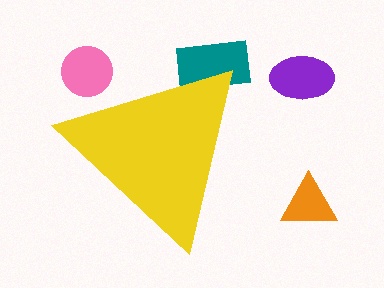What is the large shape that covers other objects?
A yellow triangle.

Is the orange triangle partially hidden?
No, the orange triangle is fully visible.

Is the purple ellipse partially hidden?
No, the purple ellipse is fully visible.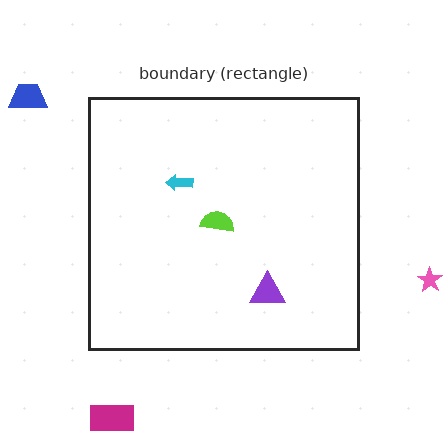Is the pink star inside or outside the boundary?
Outside.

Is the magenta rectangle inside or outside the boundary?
Outside.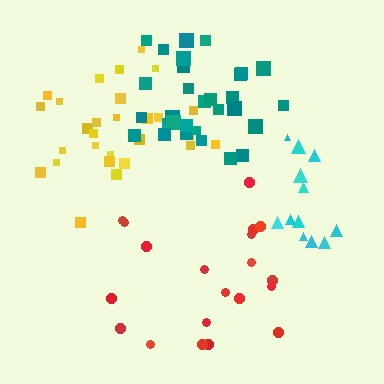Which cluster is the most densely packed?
Teal.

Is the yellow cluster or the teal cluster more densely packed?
Teal.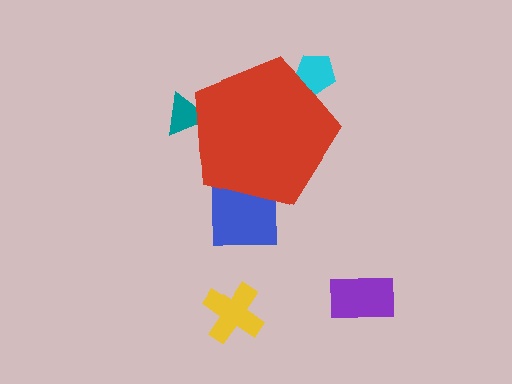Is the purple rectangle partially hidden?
No, the purple rectangle is fully visible.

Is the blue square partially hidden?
Yes, the blue square is partially hidden behind the red pentagon.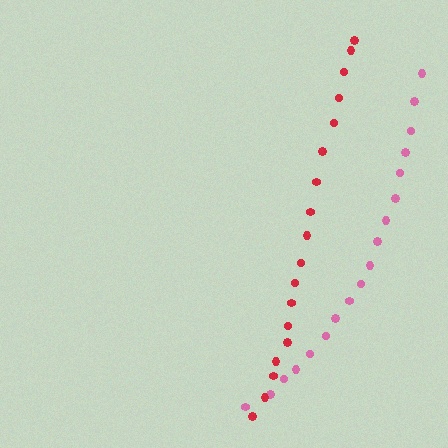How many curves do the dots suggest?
There are 2 distinct paths.